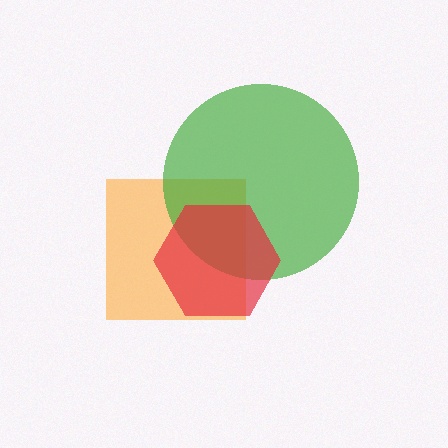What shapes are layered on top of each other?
The layered shapes are: an orange square, a green circle, a red hexagon.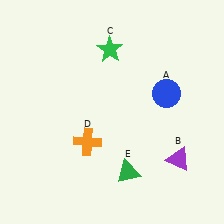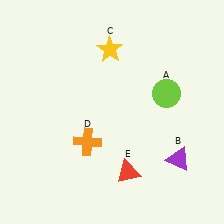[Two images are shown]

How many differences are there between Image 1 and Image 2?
There are 3 differences between the two images.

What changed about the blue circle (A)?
In Image 1, A is blue. In Image 2, it changed to lime.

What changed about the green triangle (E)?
In Image 1, E is green. In Image 2, it changed to red.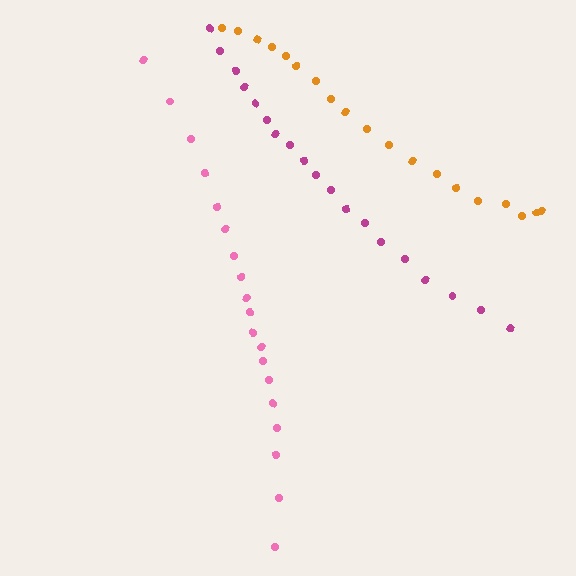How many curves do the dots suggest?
There are 3 distinct paths.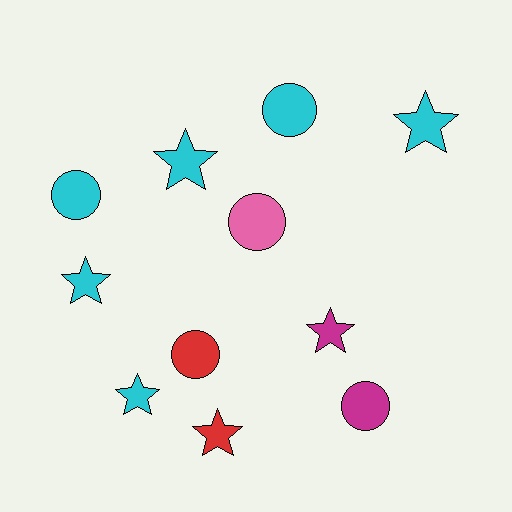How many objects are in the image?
There are 11 objects.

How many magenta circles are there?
There is 1 magenta circle.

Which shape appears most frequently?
Star, with 6 objects.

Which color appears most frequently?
Cyan, with 6 objects.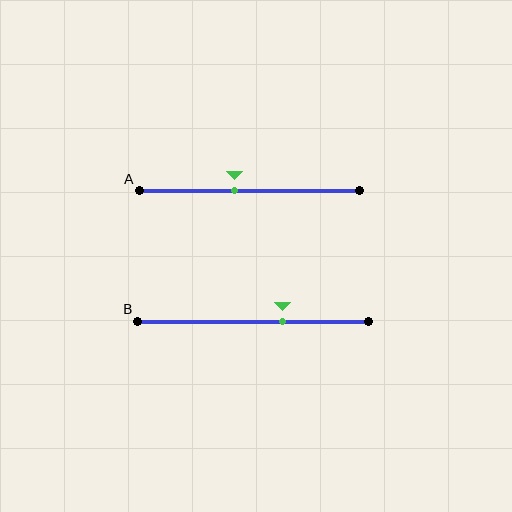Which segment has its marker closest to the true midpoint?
Segment A has its marker closest to the true midpoint.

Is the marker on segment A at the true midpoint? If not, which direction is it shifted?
No, the marker on segment A is shifted to the left by about 7% of the segment length.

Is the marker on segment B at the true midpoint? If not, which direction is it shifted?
No, the marker on segment B is shifted to the right by about 13% of the segment length.